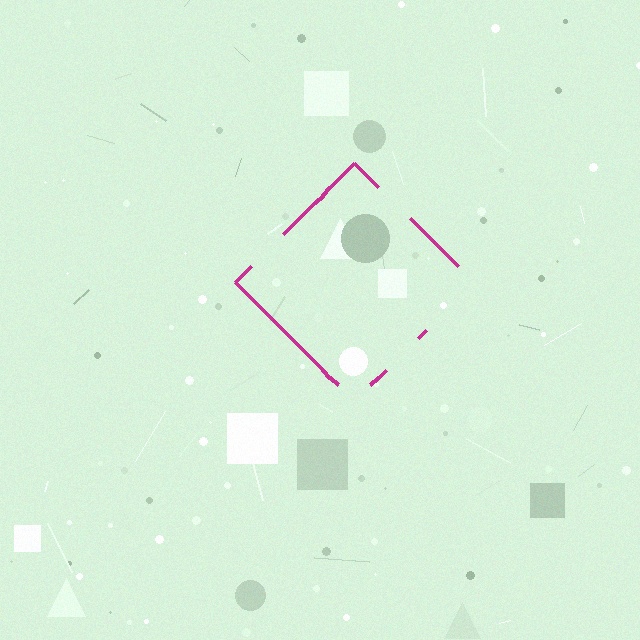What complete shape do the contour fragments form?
The contour fragments form a diamond.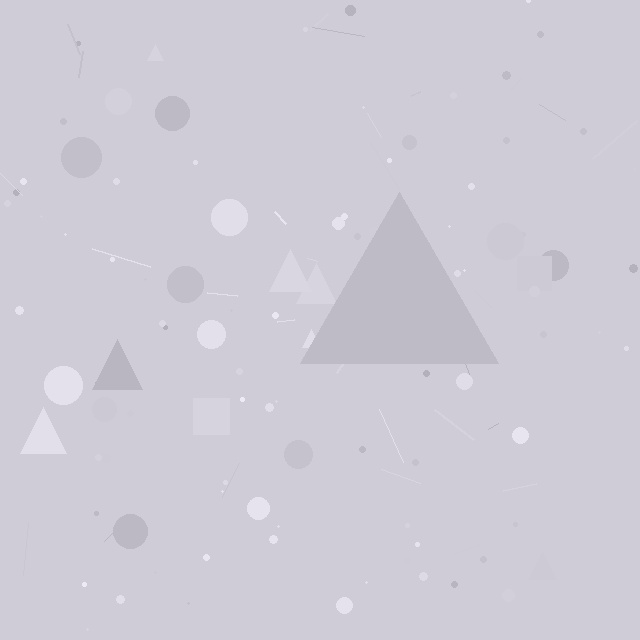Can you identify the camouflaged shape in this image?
The camouflaged shape is a triangle.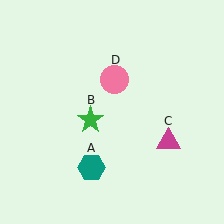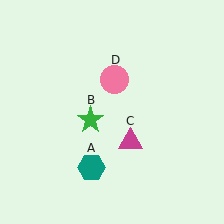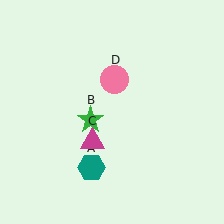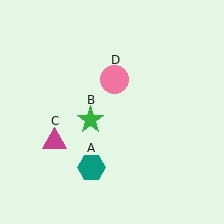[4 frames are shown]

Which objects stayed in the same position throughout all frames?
Teal hexagon (object A) and green star (object B) and pink circle (object D) remained stationary.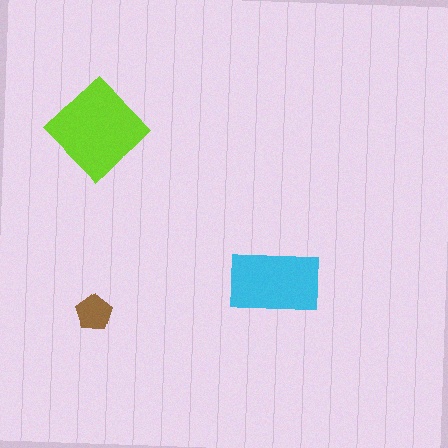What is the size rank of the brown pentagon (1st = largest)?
3rd.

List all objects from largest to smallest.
The lime diamond, the cyan rectangle, the brown pentagon.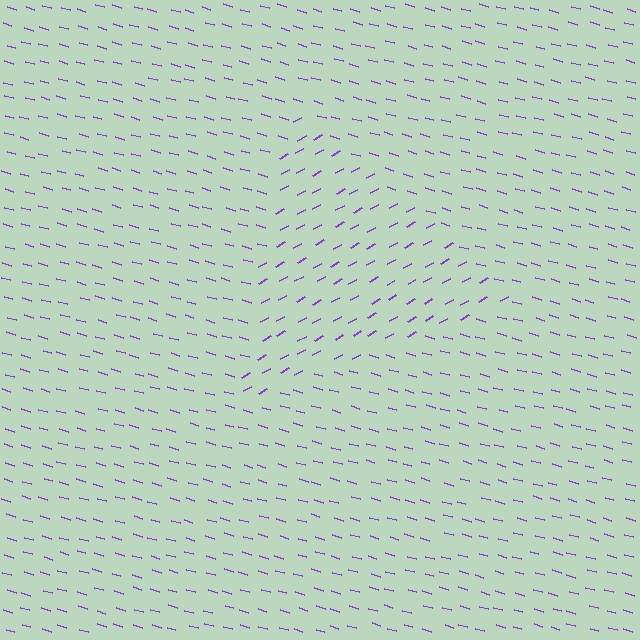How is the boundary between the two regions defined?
The boundary is defined purely by a change in line orientation (approximately 45 degrees difference). All lines are the same color and thickness.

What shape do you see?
I see a triangle.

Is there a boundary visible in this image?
Yes, there is a texture boundary formed by a change in line orientation.